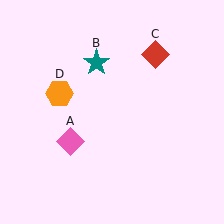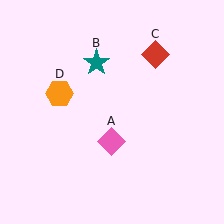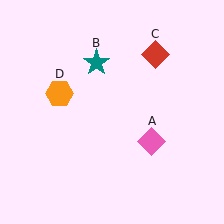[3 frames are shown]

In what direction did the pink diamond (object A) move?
The pink diamond (object A) moved right.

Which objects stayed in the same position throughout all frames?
Teal star (object B) and red diamond (object C) and orange hexagon (object D) remained stationary.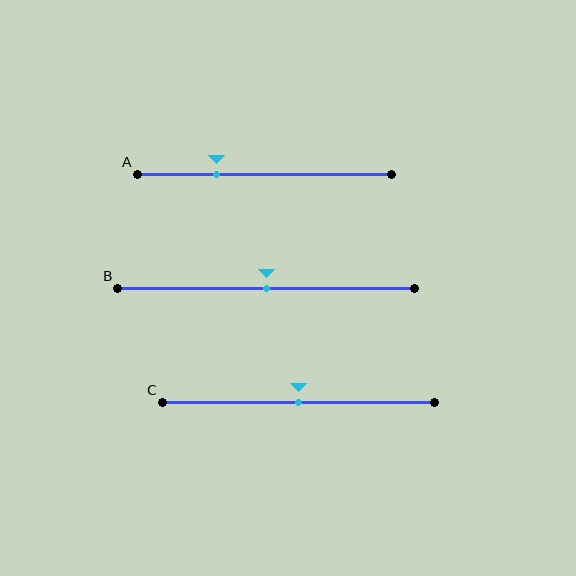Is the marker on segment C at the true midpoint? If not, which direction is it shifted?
Yes, the marker on segment C is at the true midpoint.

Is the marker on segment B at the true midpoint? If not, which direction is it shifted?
Yes, the marker on segment B is at the true midpoint.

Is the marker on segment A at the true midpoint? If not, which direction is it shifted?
No, the marker on segment A is shifted to the left by about 19% of the segment length.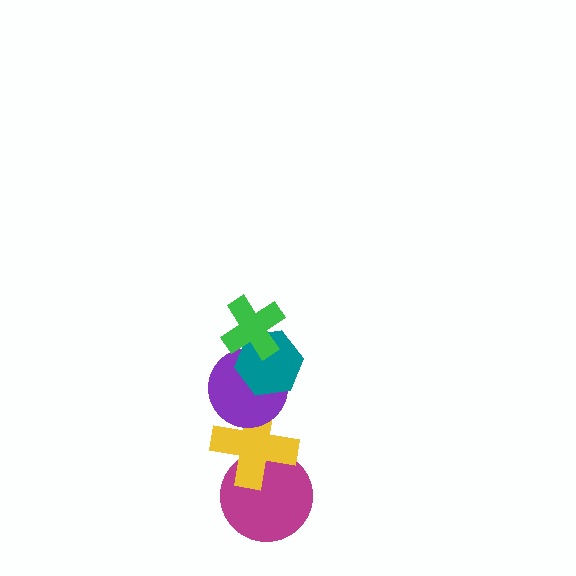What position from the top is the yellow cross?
The yellow cross is 4th from the top.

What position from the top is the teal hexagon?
The teal hexagon is 2nd from the top.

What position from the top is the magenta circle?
The magenta circle is 5th from the top.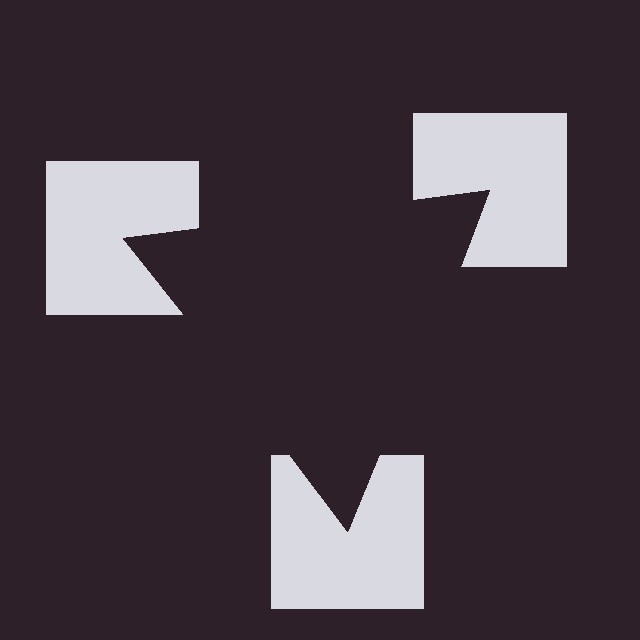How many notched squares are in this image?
There are 3 — one at each vertex of the illusory triangle.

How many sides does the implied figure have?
3 sides.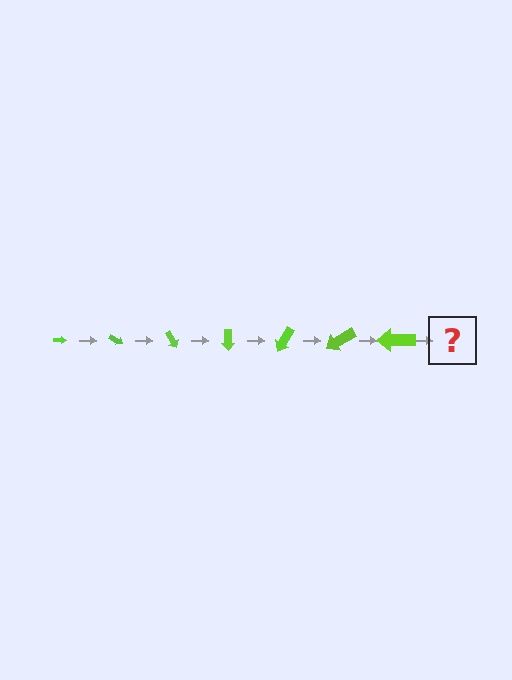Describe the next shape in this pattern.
It should be an arrow, larger than the previous one and rotated 210 degrees from the start.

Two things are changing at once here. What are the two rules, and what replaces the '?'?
The two rules are that the arrow grows larger each step and it rotates 30 degrees each step. The '?' should be an arrow, larger than the previous one and rotated 210 degrees from the start.